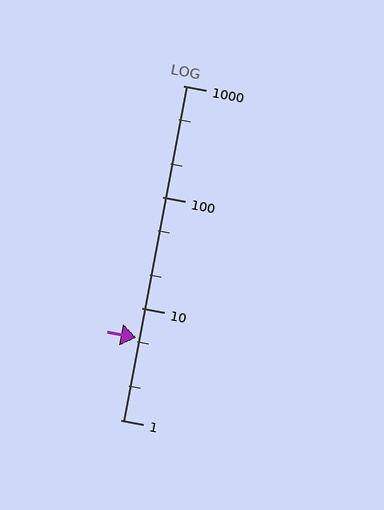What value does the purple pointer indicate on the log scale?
The pointer indicates approximately 5.5.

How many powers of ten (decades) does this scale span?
The scale spans 3 decades, from 1 to 1000.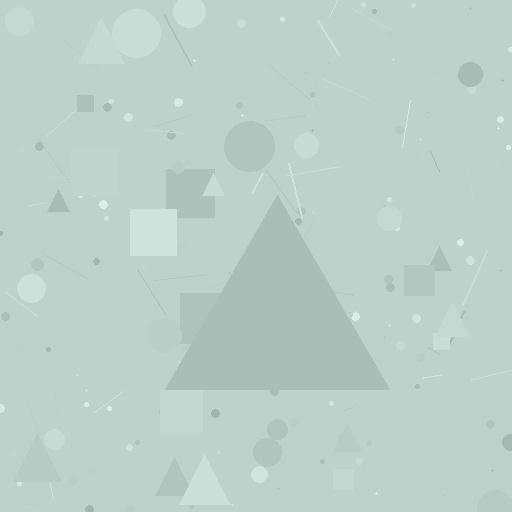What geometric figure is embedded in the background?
A triangle is embedded in the background.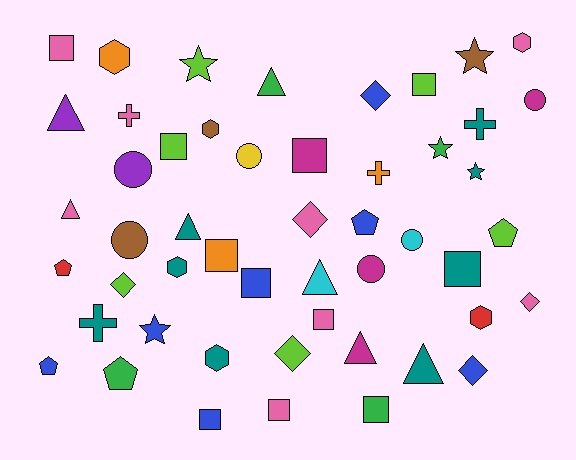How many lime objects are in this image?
There are 6 lime objects.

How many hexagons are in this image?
There are 6 hexagons.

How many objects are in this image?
There are 50 objects.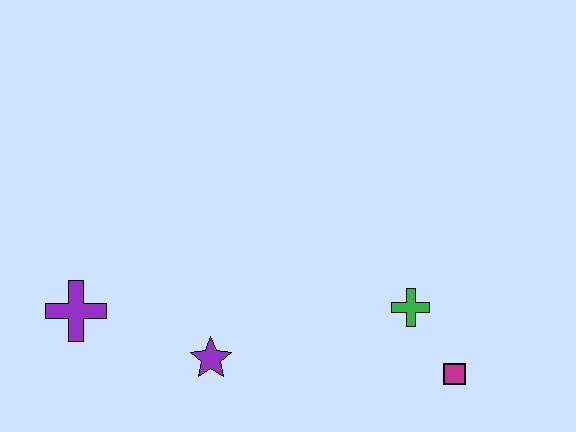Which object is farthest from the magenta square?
The purple cross is farthest from the magenta square.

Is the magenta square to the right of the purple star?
Yes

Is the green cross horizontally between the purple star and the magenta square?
Yes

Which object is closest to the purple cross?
The purple star is closest to the purple cross.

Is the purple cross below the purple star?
No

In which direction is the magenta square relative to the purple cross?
The magenta square is to the right of the purple cross.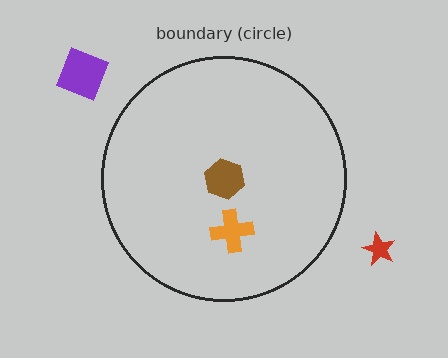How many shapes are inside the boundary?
2 inside, 2 outside.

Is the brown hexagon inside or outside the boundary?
Inside.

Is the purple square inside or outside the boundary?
Outside.